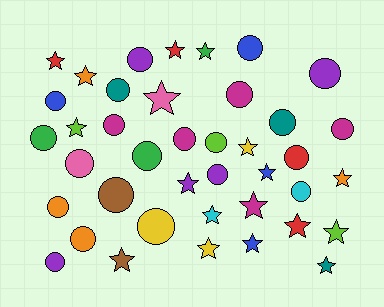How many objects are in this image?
There are 40 objects.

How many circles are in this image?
There are 22 circles.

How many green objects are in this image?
There are 3 green objects.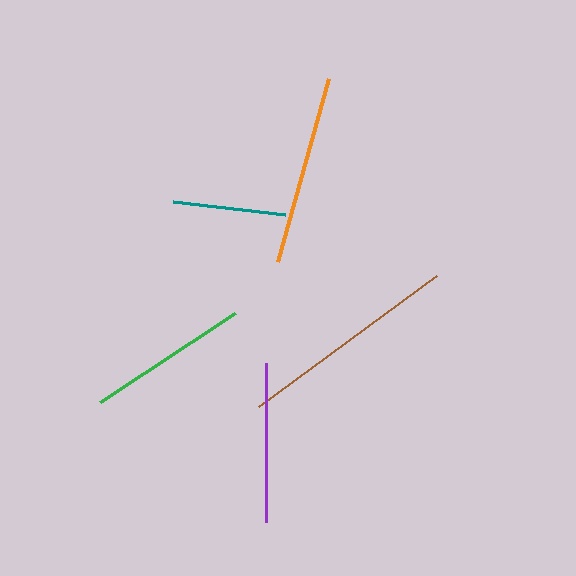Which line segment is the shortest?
The teal line is the shortest at approximately 113 pixels.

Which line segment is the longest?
The brown line is the longest at approximately 221 pixels.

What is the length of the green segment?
The green segment is approximately 162 pixels long.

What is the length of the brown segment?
The brown segment is approximately 221 pixels long.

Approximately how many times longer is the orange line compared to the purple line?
The orange line is approximately 1.2 times the length of the purple line.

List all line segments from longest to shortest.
From longest to shortest: brown, orange, green, purple, teal.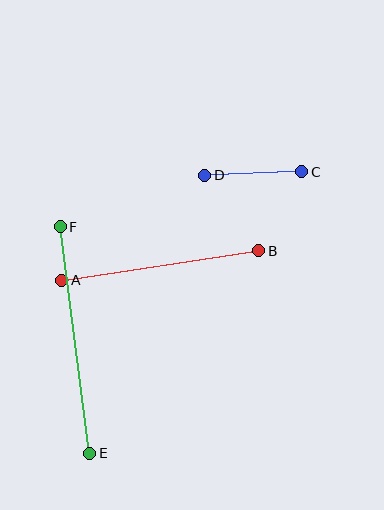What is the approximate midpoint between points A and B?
The midpoint is at approximately (160, 265) pixels.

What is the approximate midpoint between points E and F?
The midpoint is at approximately (75, 340) pixels.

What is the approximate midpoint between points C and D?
The midpoint is at approximately (253, 173) pixels.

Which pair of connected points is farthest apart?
Points E and F are farthest apart.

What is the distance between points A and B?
The distance is approximately 199 pixels.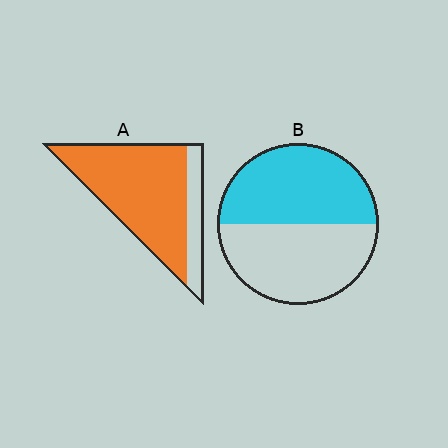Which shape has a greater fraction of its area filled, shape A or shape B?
Shape A.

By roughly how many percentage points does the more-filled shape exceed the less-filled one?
By roughly 30 percentage points (A over B).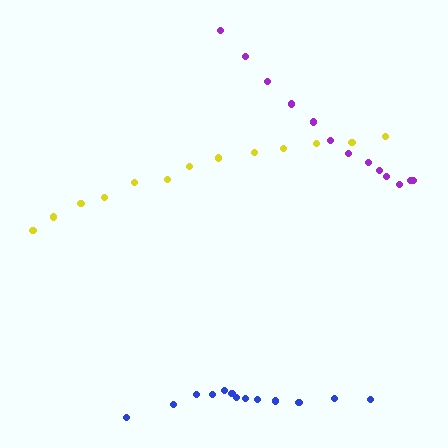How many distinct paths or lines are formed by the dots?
There are 3 distinct paths.